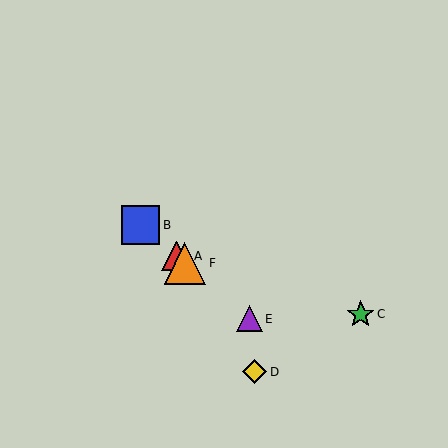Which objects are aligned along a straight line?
Objects A, B, E, F are aligned along a straight line.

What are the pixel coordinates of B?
Object B is at (140, 225).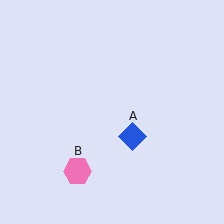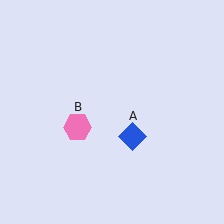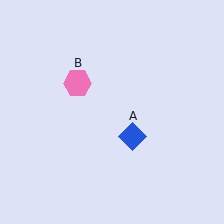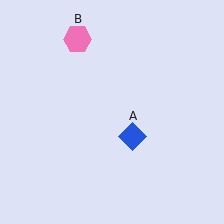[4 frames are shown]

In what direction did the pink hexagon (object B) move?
The pink hexagon (object B) moved up.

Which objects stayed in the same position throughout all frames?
Blue diamond (object A) remained stationary.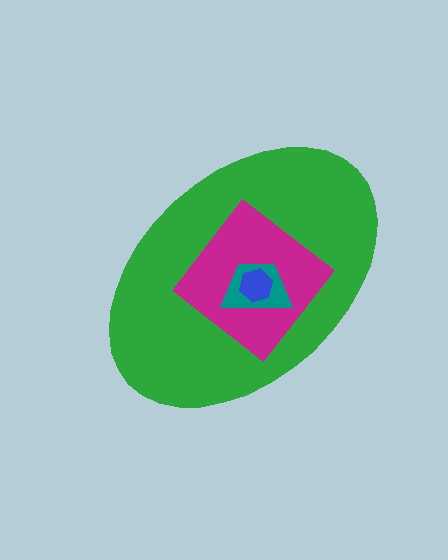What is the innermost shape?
The blue hexagon.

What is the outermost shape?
The green ellipse.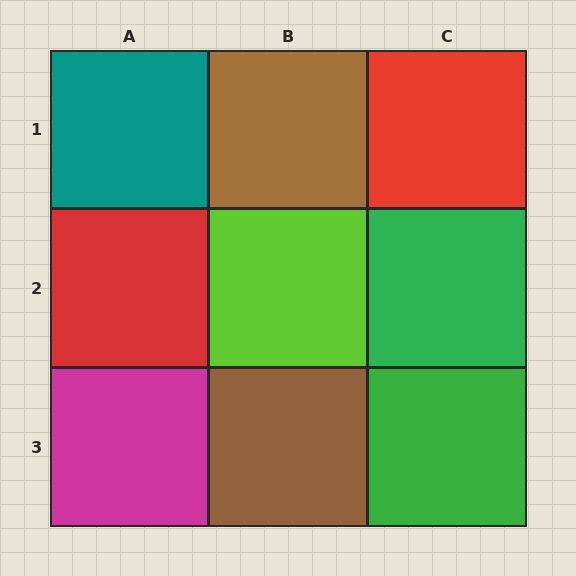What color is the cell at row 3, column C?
Green.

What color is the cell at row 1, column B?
Brown.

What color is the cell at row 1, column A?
Teal.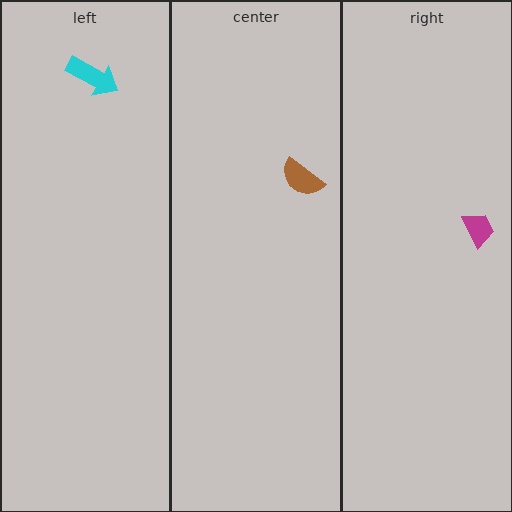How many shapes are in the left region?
1.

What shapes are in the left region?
The cyan arrow.